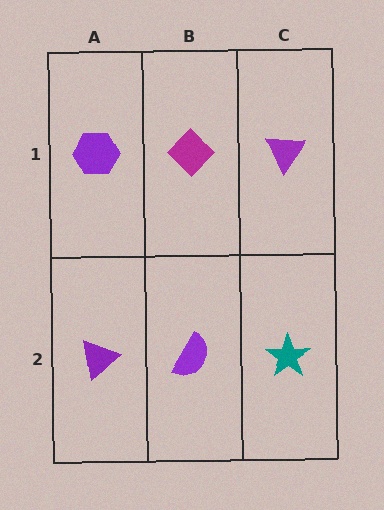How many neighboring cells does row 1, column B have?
3.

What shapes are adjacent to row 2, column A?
A purple hexagon (row 1, column A), a purple semicircle (row 2, column B).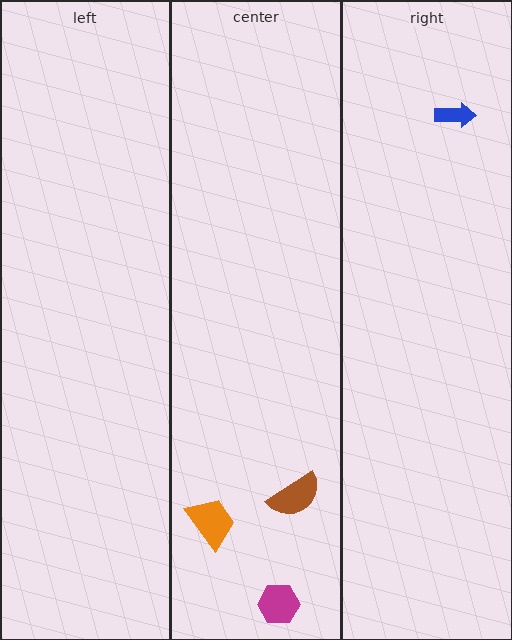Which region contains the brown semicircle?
The center region.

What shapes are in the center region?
The magenta hexagon, the brown semicircle, the orange trapezoid.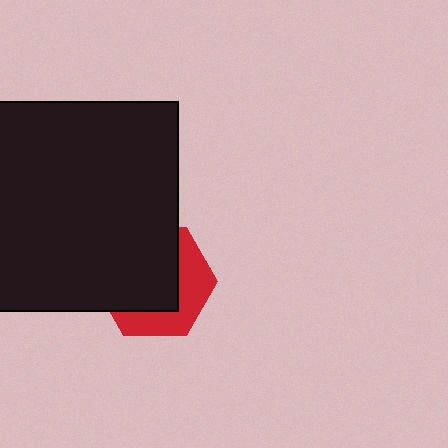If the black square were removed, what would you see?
You would see the complete red hexagon.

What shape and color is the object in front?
The object in front is a black square.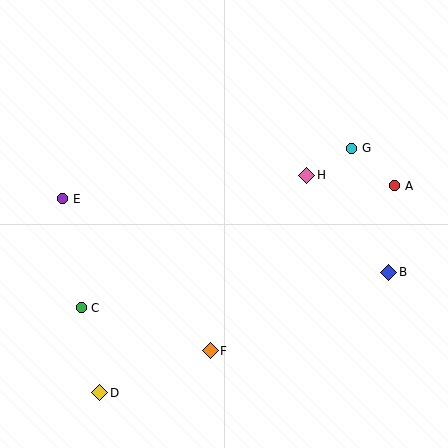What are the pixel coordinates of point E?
Point E is at (63, 199).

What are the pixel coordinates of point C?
Point C is at (81, 308).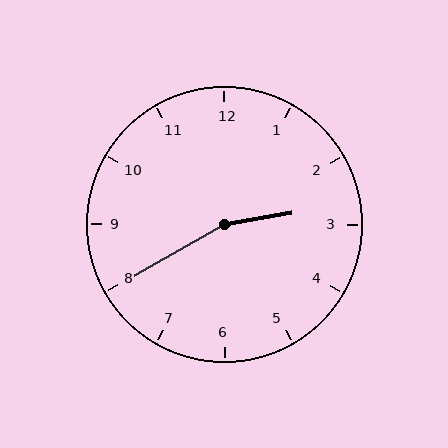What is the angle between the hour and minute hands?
Approximately 160 degrees.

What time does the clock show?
2:40.